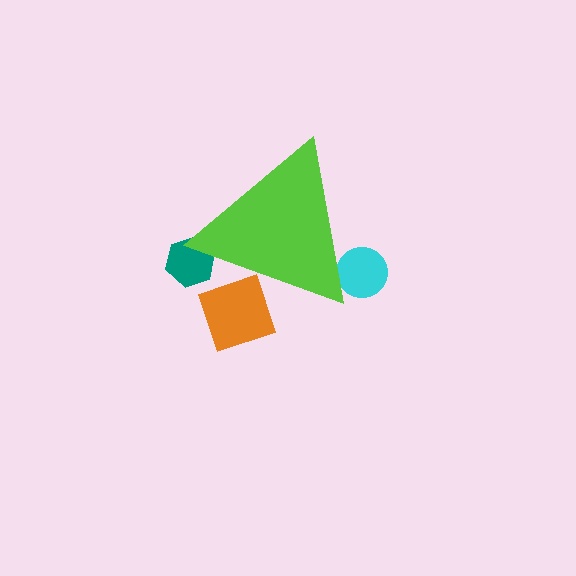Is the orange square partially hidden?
Yes, the orange square is partially hidden behind the lime triangle.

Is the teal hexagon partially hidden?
Yes, the teal hexagon is partially hidden behind the lime triangle.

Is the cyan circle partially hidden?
Yes, the cyan circle is partially hidden behind the lime triangle.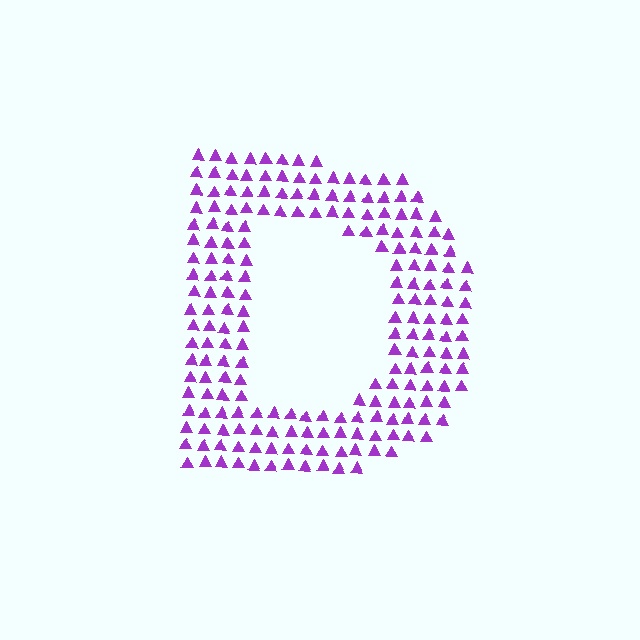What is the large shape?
The large shape is the letter D.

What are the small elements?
The small elements are triangles.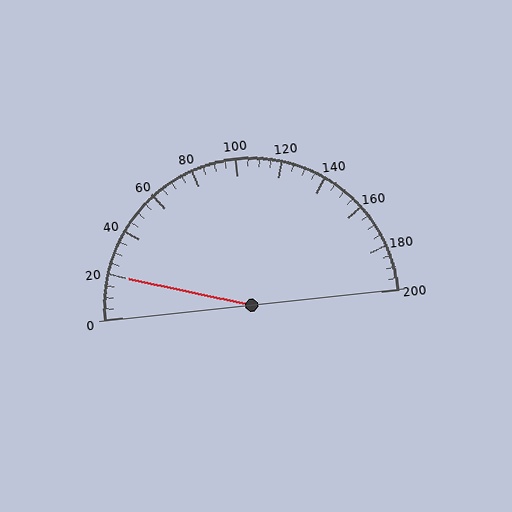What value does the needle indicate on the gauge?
The needle indicates approximately 20.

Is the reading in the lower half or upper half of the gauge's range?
The reading is in the lower half of the range (0 to 200).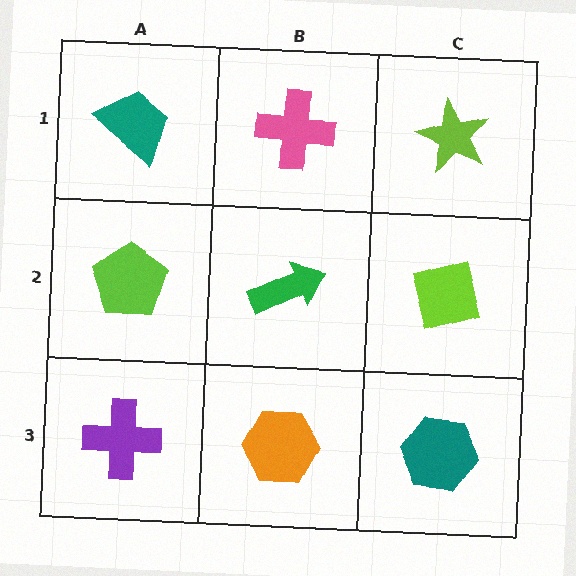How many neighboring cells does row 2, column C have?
3.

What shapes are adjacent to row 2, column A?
A teal trapezoid (row 1, column A), a purple cross (row 3, column A), a green arrow (row 2, column B).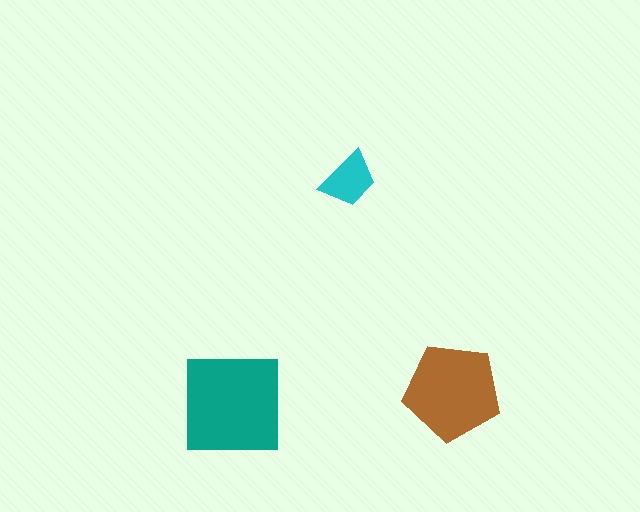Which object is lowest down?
The teal square is bottommost.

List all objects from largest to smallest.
The teal square, the brown pentagon, the cyan trapezoid.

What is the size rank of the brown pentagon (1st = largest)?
2nd.